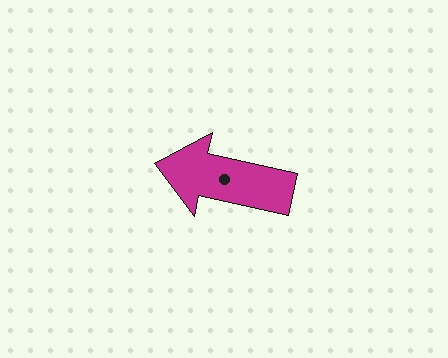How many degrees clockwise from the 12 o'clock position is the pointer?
Approximately 282 degrees.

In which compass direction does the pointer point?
West.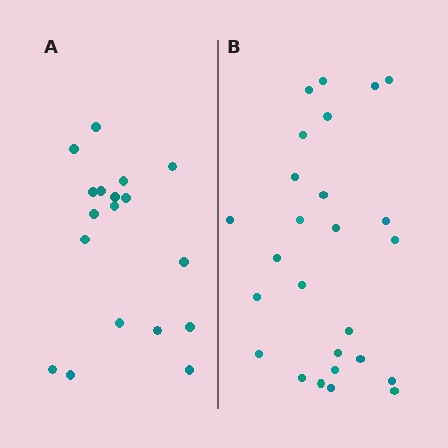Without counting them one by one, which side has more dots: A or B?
Region B (the right region) has more dots.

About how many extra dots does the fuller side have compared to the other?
Region B has roughly 8 or so more dots than region A.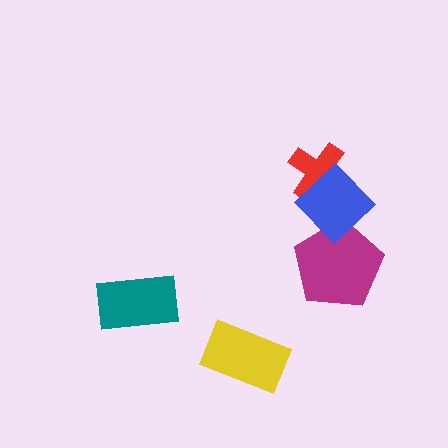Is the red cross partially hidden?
Yes, it is partially covered by another shape.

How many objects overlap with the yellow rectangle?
0 objects overlap with the yellow rectangle.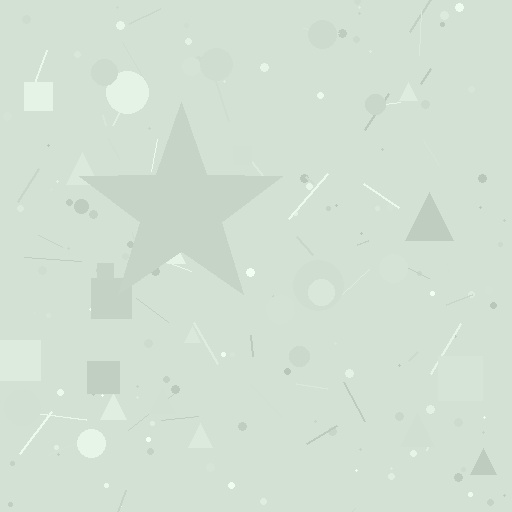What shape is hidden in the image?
A star is hidden in the image.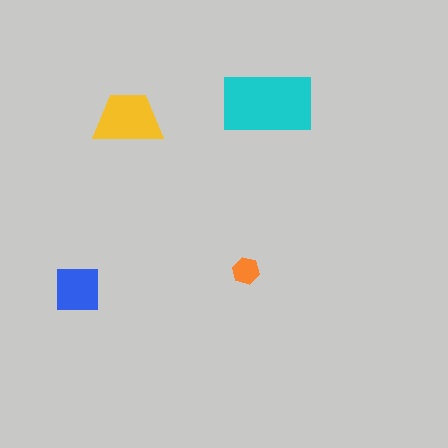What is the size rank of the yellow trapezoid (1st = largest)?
2nd.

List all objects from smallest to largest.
The orange hexagon, the blue square, the yellow trapezoid, the cyan rectangle.